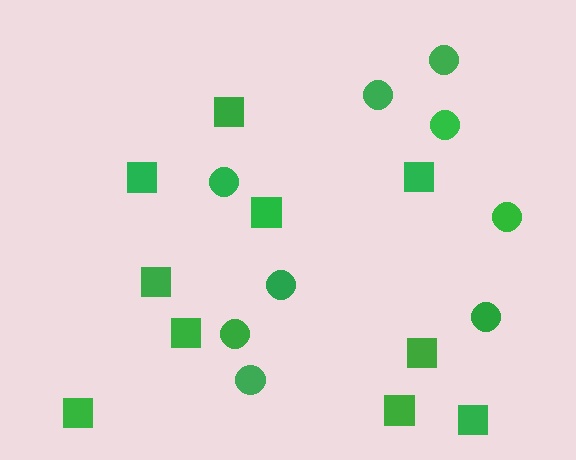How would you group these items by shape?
There are 2 groups: one group of squares (10) and one group of circles (9).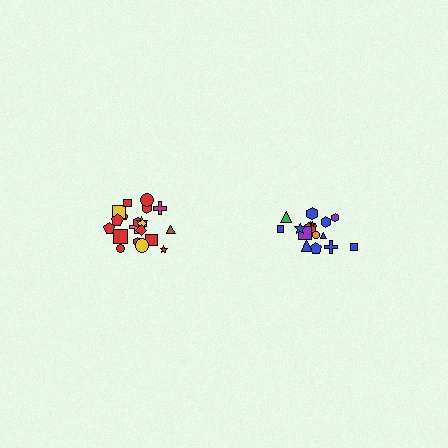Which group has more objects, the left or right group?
The left group.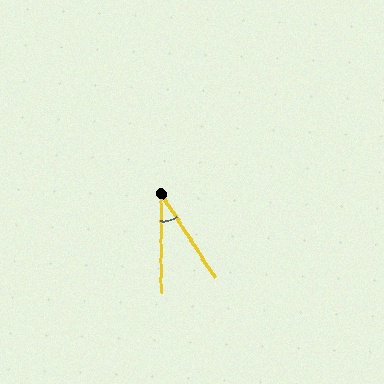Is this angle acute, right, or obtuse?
It is acute.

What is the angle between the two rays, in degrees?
Approximately 33 degrees.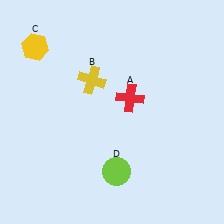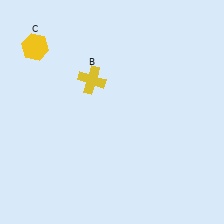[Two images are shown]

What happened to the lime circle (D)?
The lime circle (D) was removed in Image 2. It was in the bottom-right area of Image 1.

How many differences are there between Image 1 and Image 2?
There are 2 differences between the two images.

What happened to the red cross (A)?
The red cross (A) was removed in Image 2. It was in the top-right area of Image 1.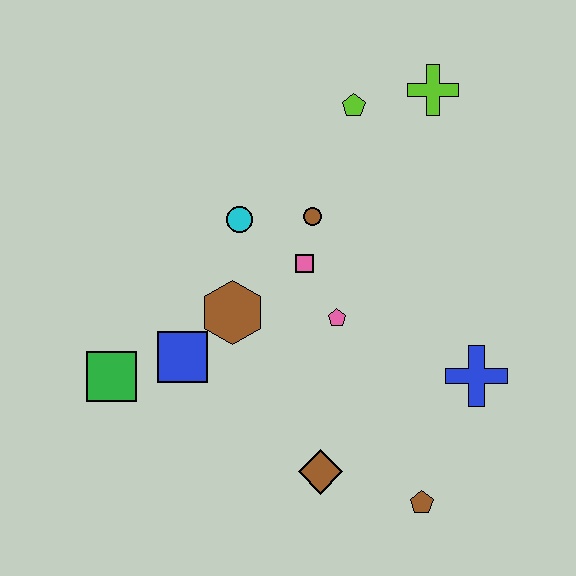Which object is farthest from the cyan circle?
The brown pentagon is farthest from the cyan circle.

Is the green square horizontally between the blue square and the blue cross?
No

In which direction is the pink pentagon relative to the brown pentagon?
The pink pentagon is above the brown pentagon.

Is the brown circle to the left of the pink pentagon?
Yes